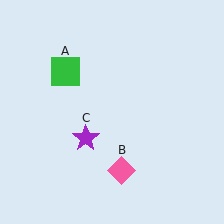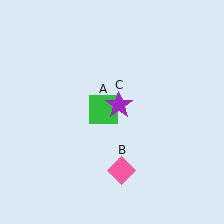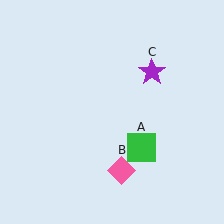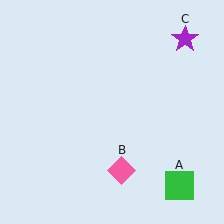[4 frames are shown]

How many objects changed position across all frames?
2 objects changed position: green square (object A), purple star (object C).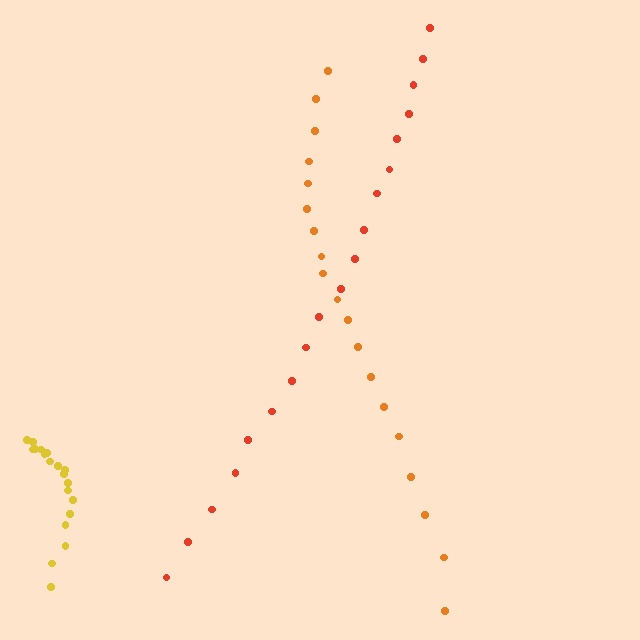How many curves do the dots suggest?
There are 3 distinct paths.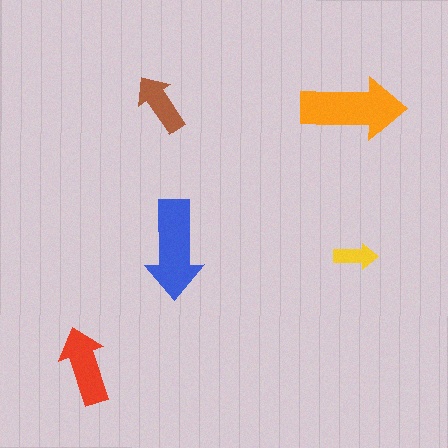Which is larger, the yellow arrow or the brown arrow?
The brown one.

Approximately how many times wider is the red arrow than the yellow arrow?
About 2 times wider.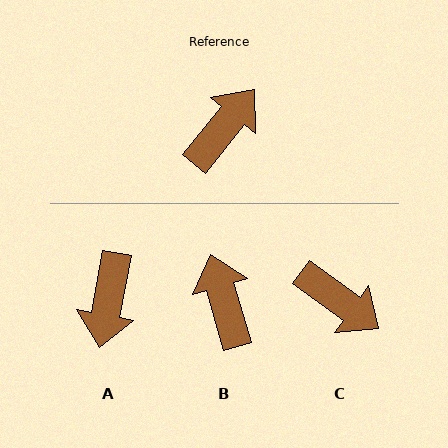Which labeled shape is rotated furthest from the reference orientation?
A, about 152 degrees away.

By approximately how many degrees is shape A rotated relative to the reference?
Approximately 152 degrees clockwise.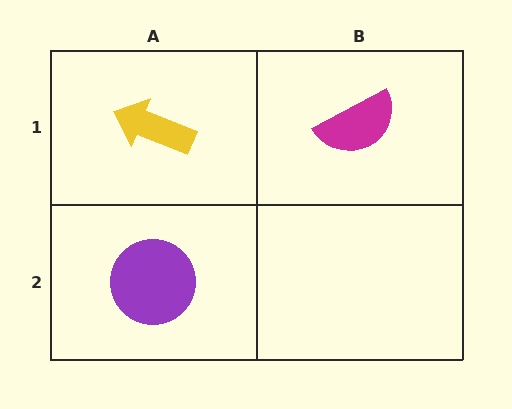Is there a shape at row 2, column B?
No, that cell is empty.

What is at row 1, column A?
A yellow arrow.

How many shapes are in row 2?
1 shape.